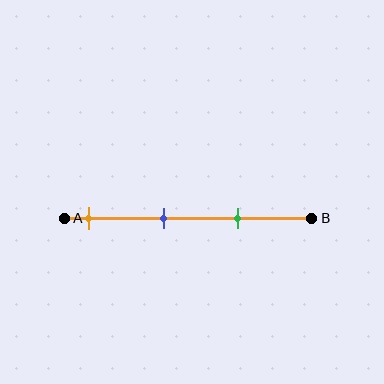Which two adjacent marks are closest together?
The blue and green marks are the closest adjacent pair.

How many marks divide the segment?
There are 3 marks dividing the segment.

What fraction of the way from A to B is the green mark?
The green mark is approximately 70% (0.7) of the way from A to B.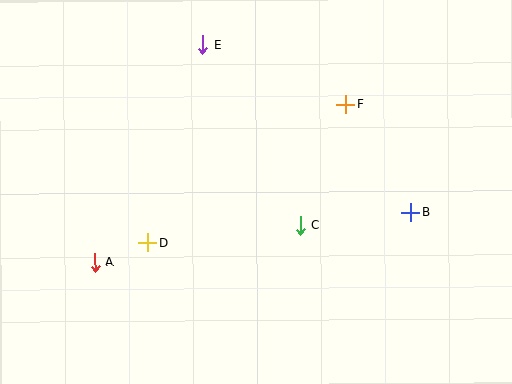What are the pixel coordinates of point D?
Point D is at (148, 242).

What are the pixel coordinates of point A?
Point A is at (95, 263).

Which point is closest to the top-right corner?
Point F is closest to the top-right corner.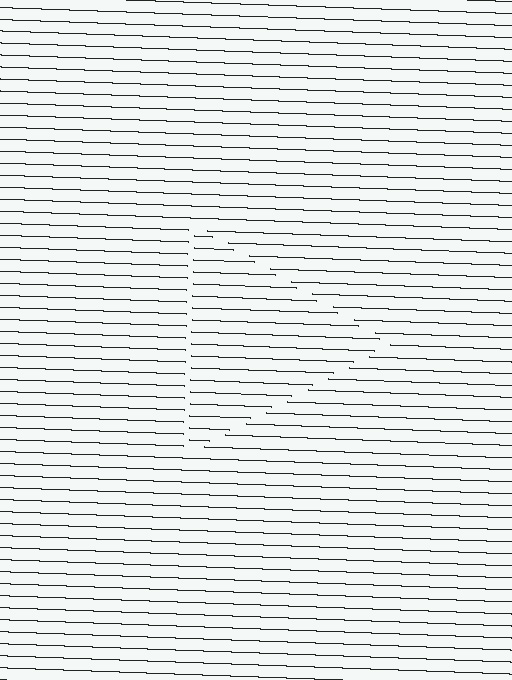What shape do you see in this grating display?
An illusory triangle. The interior of the shape contains the same grating, shifted by half a period — the contour is defined by the phase discontinuity where line-ends from the inner and outer gratings abut.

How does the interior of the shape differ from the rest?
The interior of the shape contains the same grating, shifted by half a period — the contour is defined by the phase discontinuity where line-ends from the inner and outer gratings abut.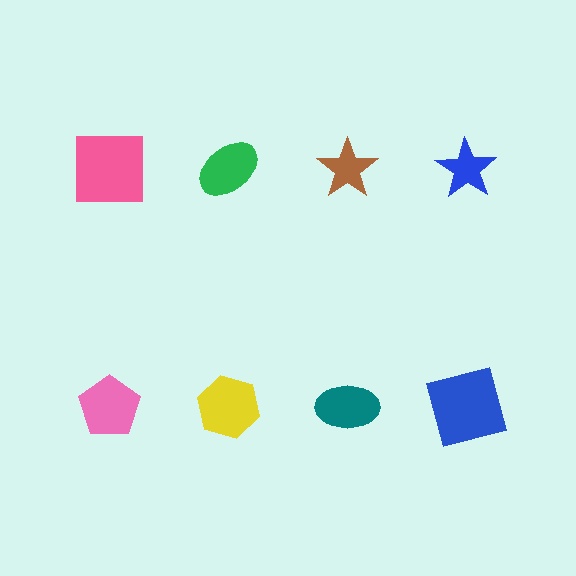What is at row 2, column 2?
A yellow hexagon.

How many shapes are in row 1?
4 shapes.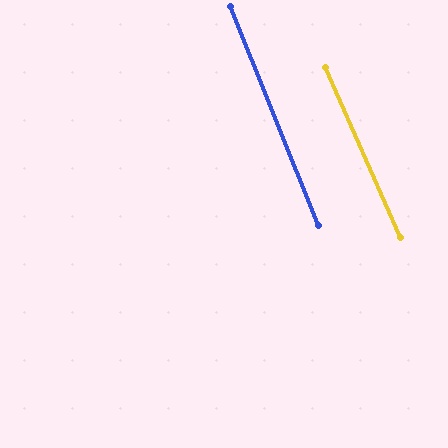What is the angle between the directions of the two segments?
Approximately 2 degrees.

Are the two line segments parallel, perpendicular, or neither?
Parallel — their directions differ by only 1.7°.